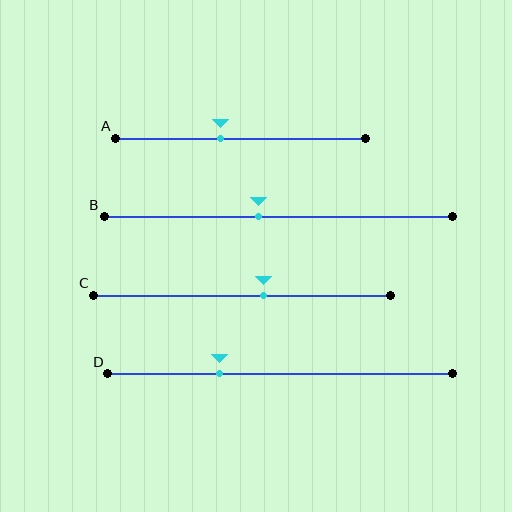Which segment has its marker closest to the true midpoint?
Segment B has its marker closest to the true midpoint.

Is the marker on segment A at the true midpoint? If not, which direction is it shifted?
No, the marker on segment A is shifted to the left by about 8% of the segment length.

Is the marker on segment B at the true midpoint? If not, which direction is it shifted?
No, the marker on segment B is shifted to the left by about 6% of the segment length.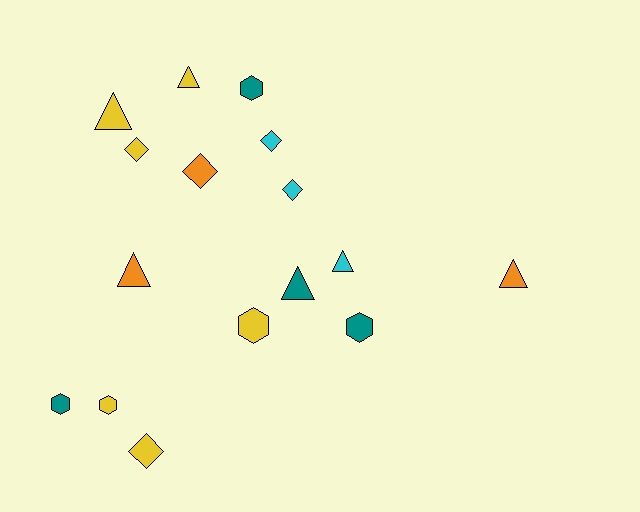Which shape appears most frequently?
Triangle, with 6 objects.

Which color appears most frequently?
Yellow, with 6 objects.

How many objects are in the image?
There are 16 objects.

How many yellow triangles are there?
There are 2 yellow triangles.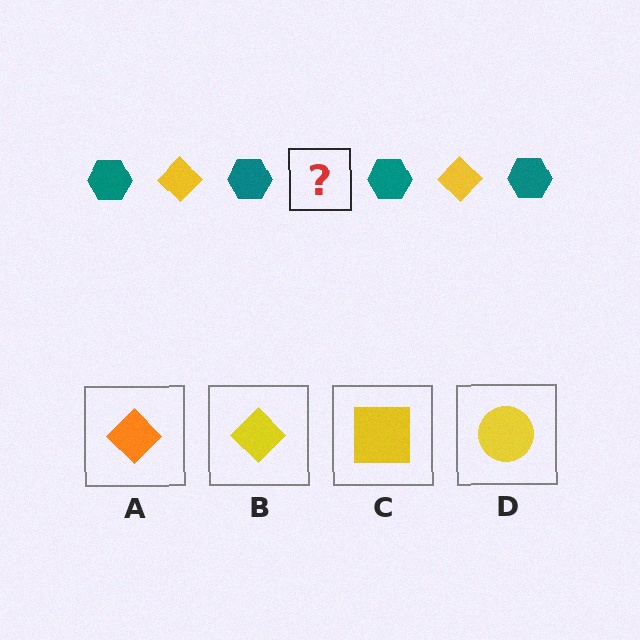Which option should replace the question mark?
Option B.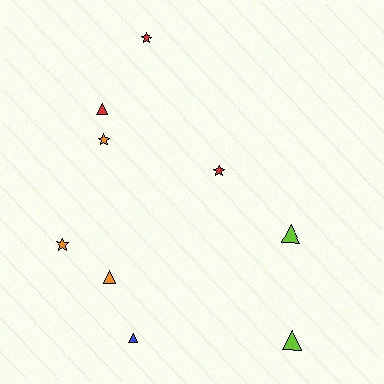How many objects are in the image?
There are 9 objects.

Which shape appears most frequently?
Triangle, with 5 objects.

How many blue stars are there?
There are no blue stars.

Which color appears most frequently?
Red, with 3 objects.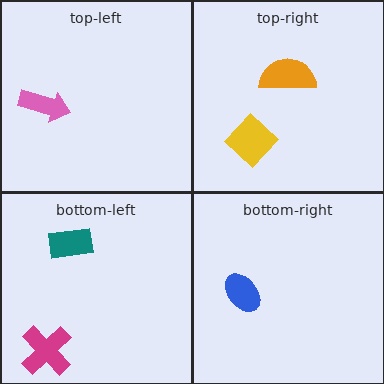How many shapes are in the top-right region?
2.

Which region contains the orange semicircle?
The top-right region.